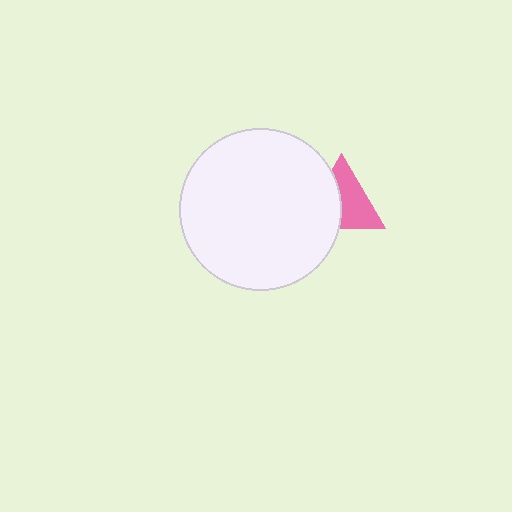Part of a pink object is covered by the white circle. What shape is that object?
It is a triangle.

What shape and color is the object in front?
The object in front is a white circle.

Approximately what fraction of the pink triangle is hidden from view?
Roughly 43% of the pink triangle is hidden behind the white circle.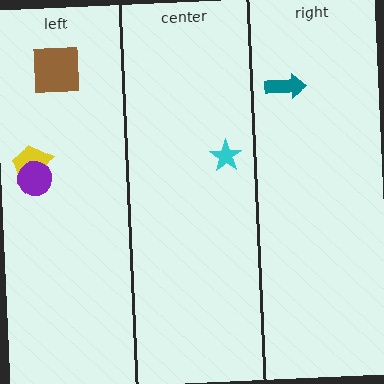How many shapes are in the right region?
1.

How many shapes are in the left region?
3.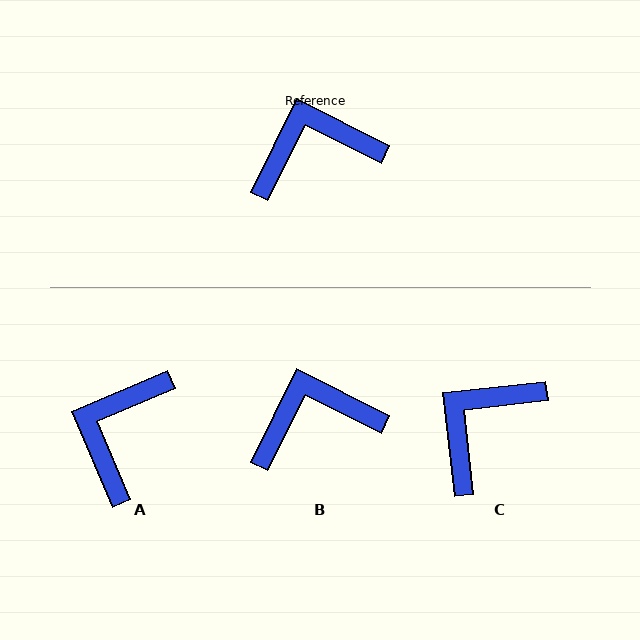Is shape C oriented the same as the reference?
No, it is off by about 33 degrees.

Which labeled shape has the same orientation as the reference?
B.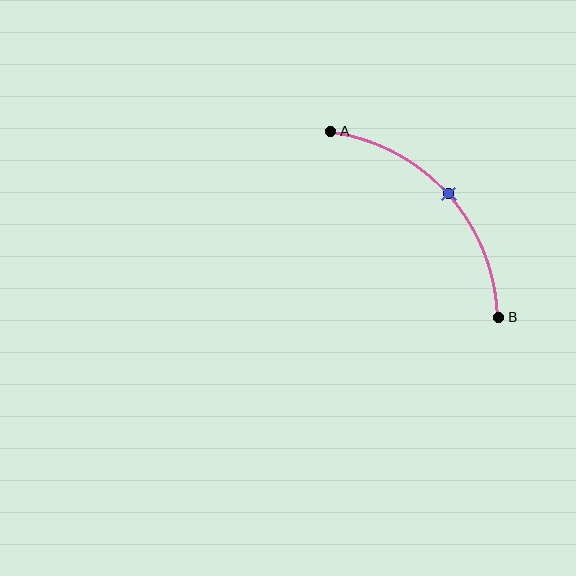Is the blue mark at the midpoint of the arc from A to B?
Yes. The blue mark lies on the arc at equal arc-length from both A and B — it is the arc midpoint.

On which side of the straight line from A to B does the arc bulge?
The arc bulges above and to the right of the straight line connecting A and B.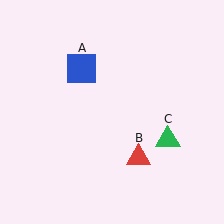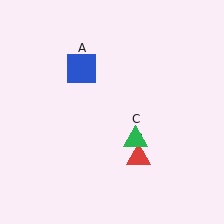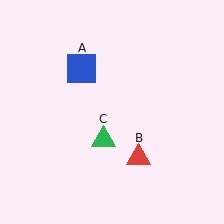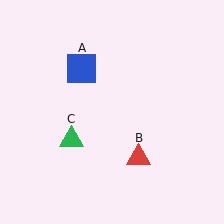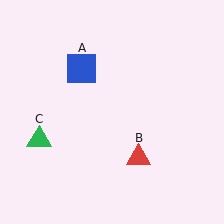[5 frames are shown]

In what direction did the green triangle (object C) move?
The green triangle (object C) moved left.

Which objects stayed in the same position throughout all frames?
Blue square (object A) and red triangle (object B) remained stationary.